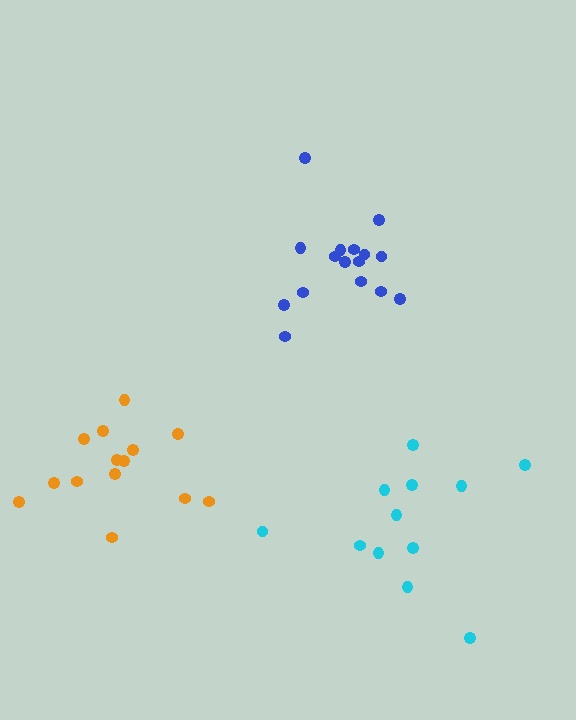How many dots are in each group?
Group 1: 16 dots, Group 2: 12 dots, Group 3: 14 dots (42 total).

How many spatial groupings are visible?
There are 3 spatial groupings.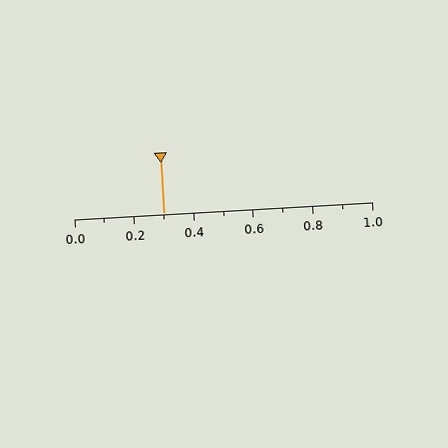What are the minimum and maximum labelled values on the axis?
The axis runs from 0.0 to 1.0.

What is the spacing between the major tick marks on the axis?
The major ticks are spaced 0.2 apart.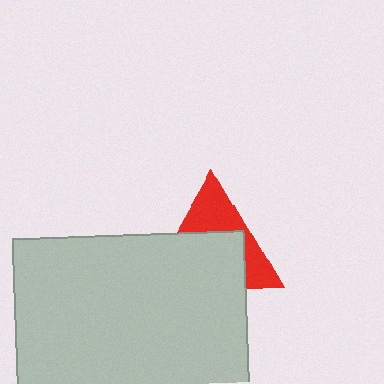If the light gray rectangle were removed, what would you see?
You would see the complete red triangle.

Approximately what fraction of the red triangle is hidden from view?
Roughly 59% of the red triangle is hidden behind the light gray rectangle.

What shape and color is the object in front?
The object in front is a light gray rectangle.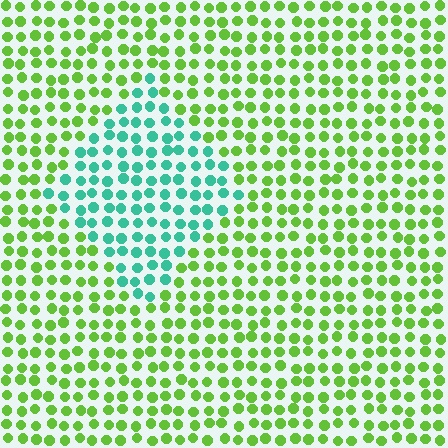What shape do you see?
I see a diamond.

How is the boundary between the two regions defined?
The boundary is defined purely by a slight shift in hue (about 62 degrees). Spacing, size, and orientation are identical on both sides.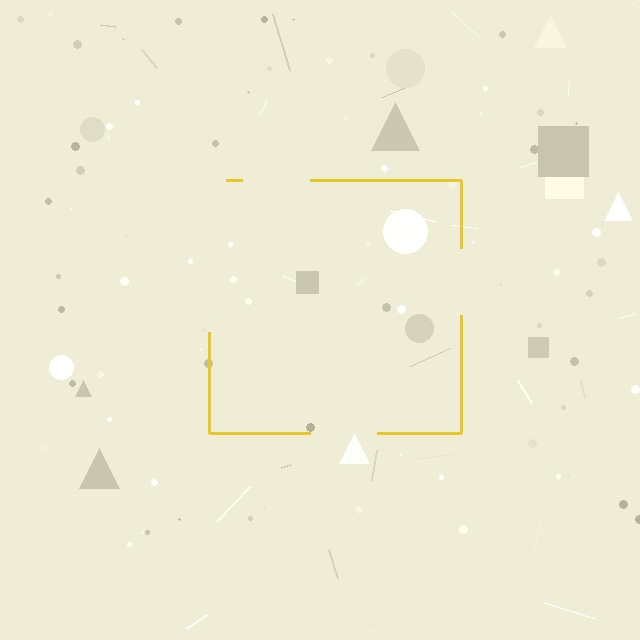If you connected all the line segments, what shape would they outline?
They would outline a square.